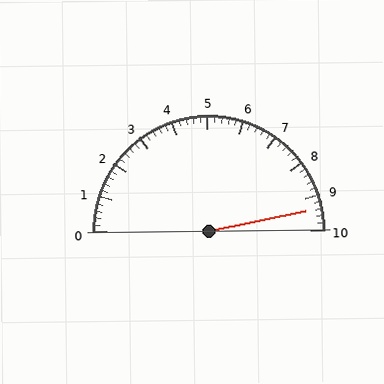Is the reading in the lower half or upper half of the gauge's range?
The reading is in the upper half of the range (0 to 10).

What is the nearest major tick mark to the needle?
The nearest major tick mark is 9.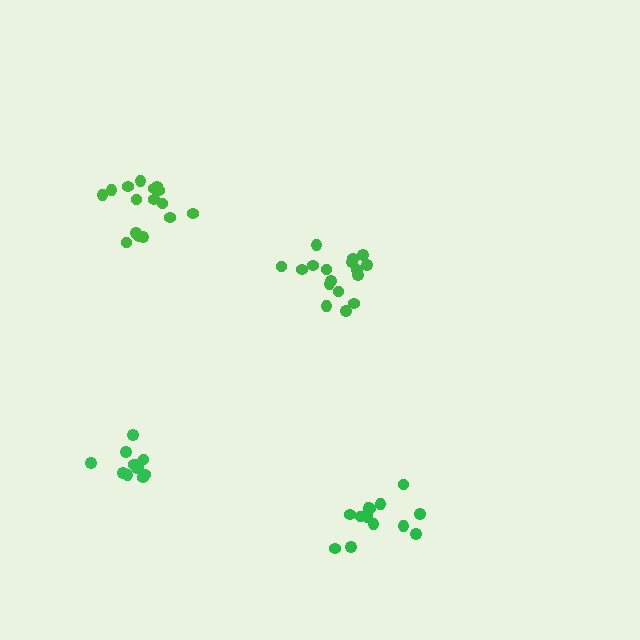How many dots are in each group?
Group 1: 13 dots, Group 2: 17 dots, Group 3: 16 dots, Group 4: 14 dots (60 total).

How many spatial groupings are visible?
There are 4 spatial groupings.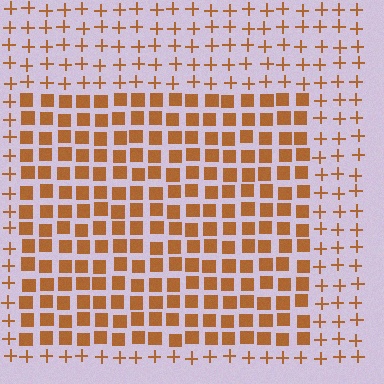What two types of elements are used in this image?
The image uses squares inside the rectangle region and plus signs outside it.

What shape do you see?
I see a rectangle.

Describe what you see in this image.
The image is filled with small brown elements arranged in a uniform grid. A rectangle-shaped region contains squares, while the surrounding area contains plus signs. The boundary is defined purely by the change in element shape.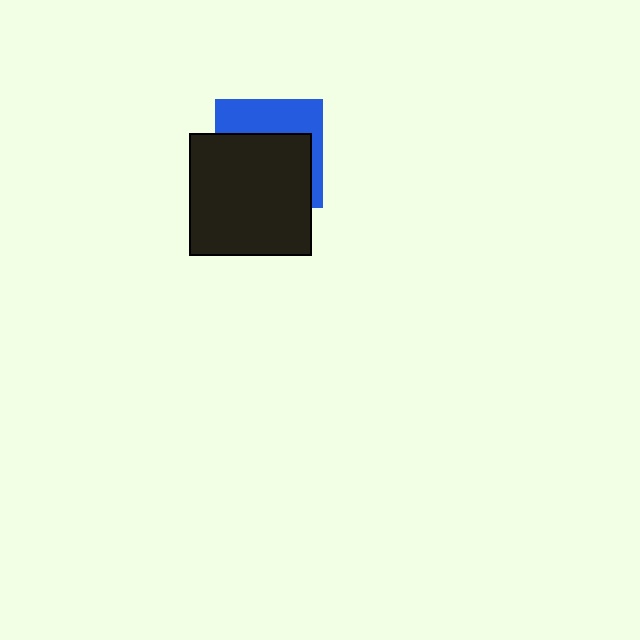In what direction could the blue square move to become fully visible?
The blue square could move up. That would shift it out from behind the black square entirely.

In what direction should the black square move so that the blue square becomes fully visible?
The black square should move down. That is the shortest direction to clear the overlap and leave the blue square fully visible.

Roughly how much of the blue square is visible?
A small part of it is visible (roughly 39%).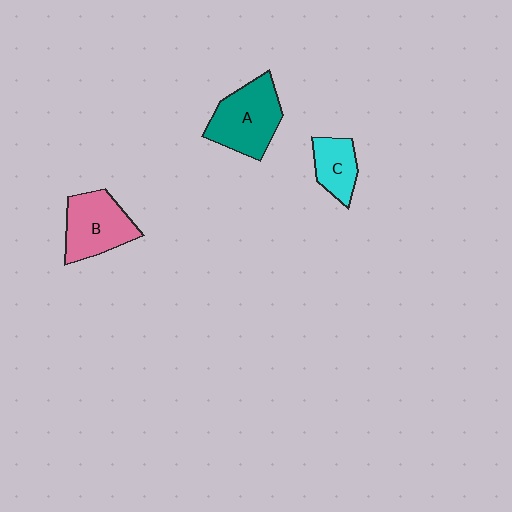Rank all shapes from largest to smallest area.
From largest to smallest: A (teal), B (pink), C (cyan).